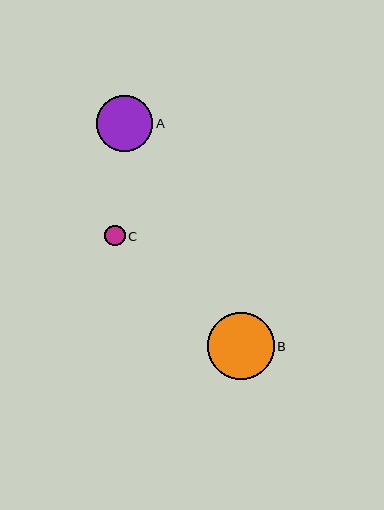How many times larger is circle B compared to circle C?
Circle B is approximately 3.3 times the size of circle C.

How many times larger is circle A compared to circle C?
Circle A is approximately 2.8 times the size of circle C.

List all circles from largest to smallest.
From largest to smallest: B, A, C.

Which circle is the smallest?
Circle C is the smallest with a size of approximately 20 pixels.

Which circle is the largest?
Circle B is the largest with a size of approximately 67 pixels.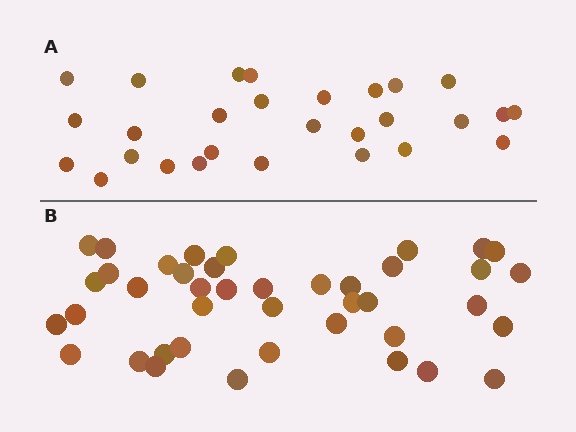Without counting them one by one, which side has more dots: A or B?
Region B (the bottom region) has more dots.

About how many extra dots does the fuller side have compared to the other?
Region B has approximately 15 more dots than region A.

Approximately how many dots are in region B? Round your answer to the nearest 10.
About 40 dots. (The exact count is 41, which rounds to 40.)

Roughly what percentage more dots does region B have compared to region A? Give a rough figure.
About 45% more.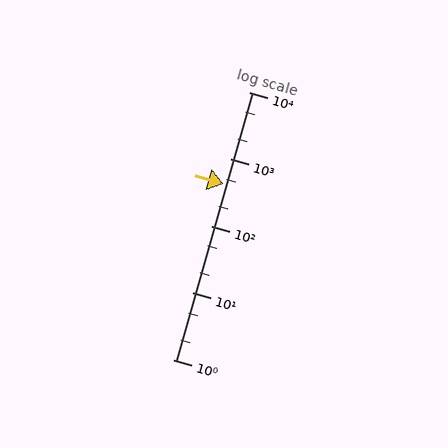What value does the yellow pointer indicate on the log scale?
The pointer indicates approximately 420.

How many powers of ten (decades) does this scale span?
The scale spans 4 decades, from 1 to 10000.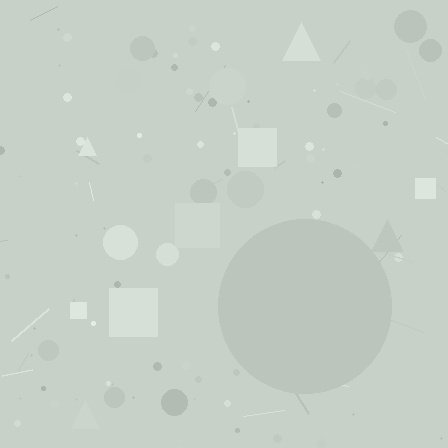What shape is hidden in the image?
A circle is hidden in the image.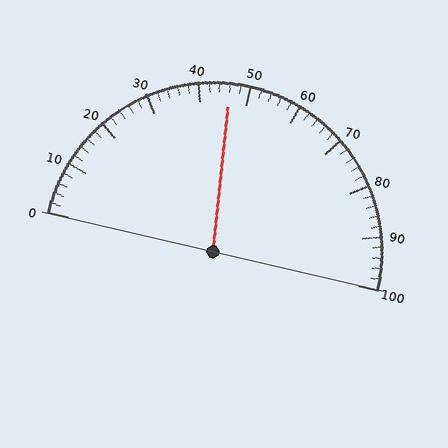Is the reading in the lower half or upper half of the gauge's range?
The reading is in the lower half of the range (0 to 100).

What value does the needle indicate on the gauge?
The needle indicates approximately 46.